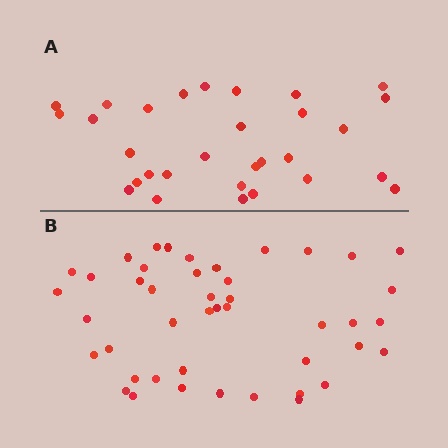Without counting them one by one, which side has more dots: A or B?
Region B (the bottom region) has more dots.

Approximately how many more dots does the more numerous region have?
Region B has approximately 15 more dots than region A.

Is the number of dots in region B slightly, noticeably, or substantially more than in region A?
Region B has substantially more. The ratio is roughly 1.5 to 1.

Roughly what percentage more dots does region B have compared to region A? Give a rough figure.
About 45% more.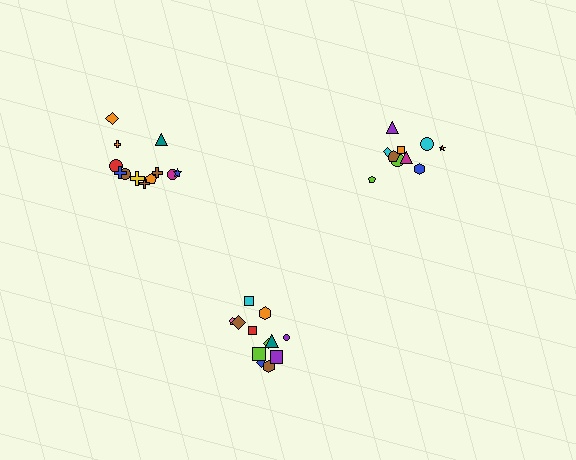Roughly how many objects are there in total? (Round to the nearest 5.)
Roughly 35 objects in total.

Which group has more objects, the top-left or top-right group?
The top-left group.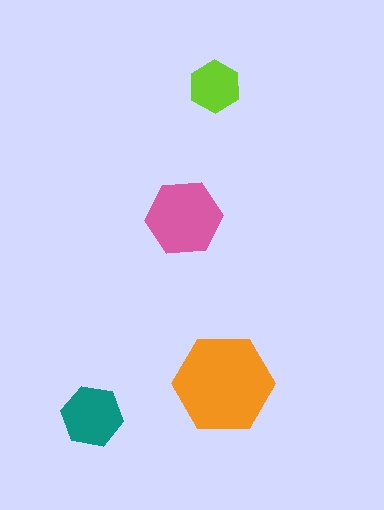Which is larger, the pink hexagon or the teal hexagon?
The pink one.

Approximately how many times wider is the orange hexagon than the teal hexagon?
About 1.5 times wider.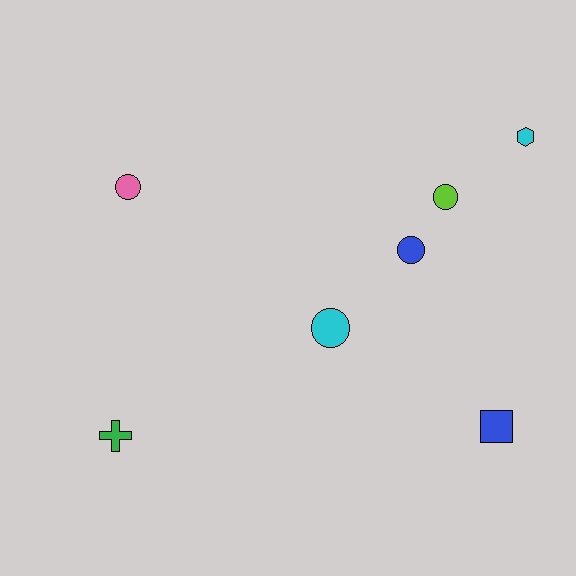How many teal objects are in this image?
There are no teal objects.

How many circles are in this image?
There are 4 circles.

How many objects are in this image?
There are 7 objects.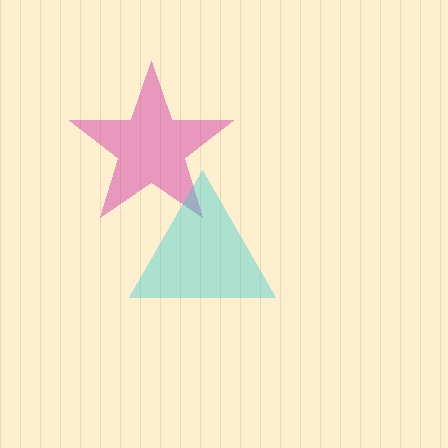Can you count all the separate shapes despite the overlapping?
Yes, there are 2 separate shapes.